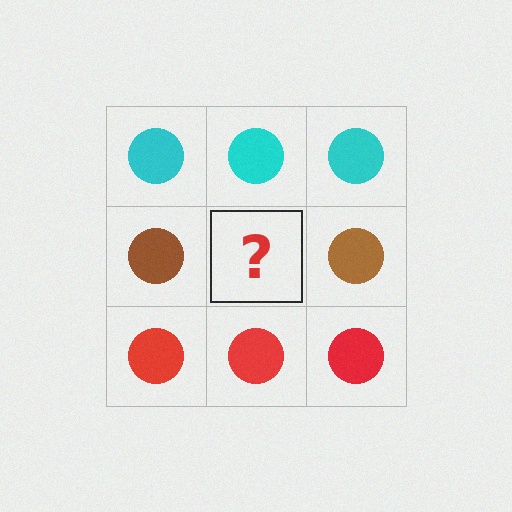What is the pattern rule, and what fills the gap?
The rule is that each row has a consistent color. The gap should be filled with a brown circle.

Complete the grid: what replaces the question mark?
The question mark should be replaced with a brown circle.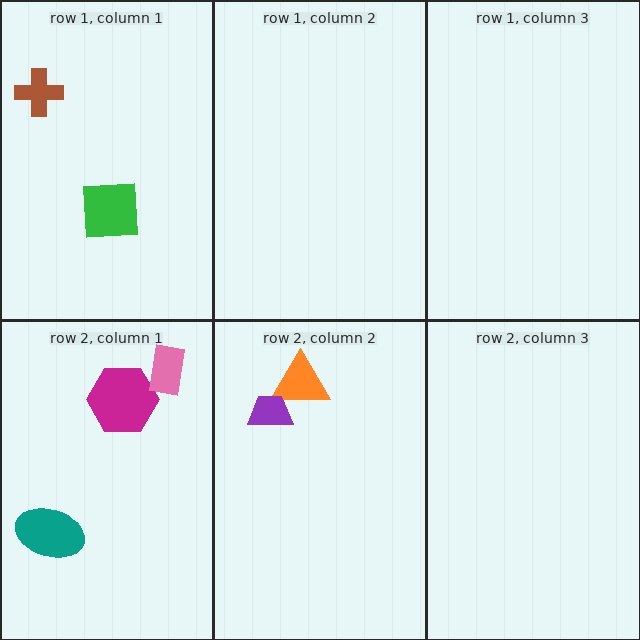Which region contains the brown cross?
The row 1, column 1 region.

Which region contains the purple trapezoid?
The row 2, column 2 region.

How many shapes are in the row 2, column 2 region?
2.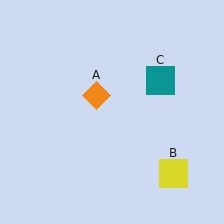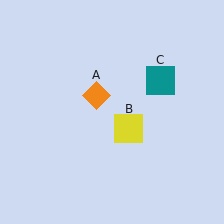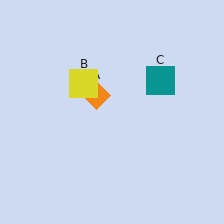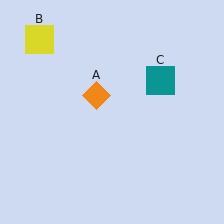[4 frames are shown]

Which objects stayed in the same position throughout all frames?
Orange diamond (object A) and teal square (object C) remained stationary.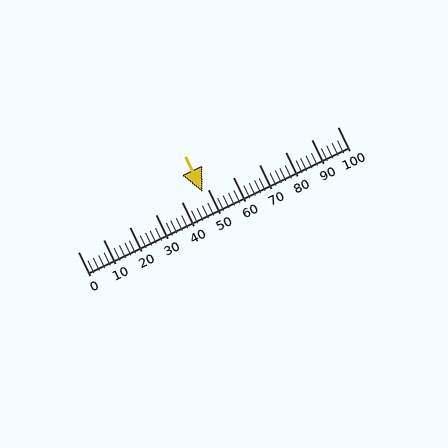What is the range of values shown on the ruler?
The ruler shows values from 0 to 100.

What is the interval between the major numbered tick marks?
The major tick marks are spaced 10 units apart.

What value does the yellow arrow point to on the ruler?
The yellow arrow points to approximately 48.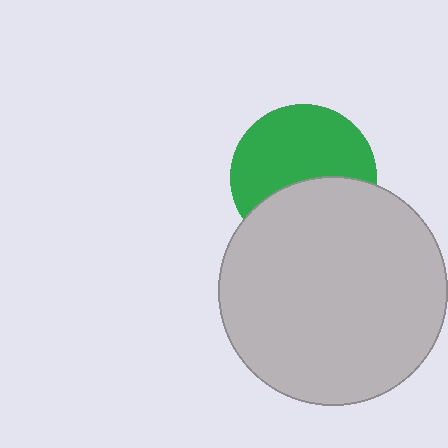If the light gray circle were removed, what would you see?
You would see the complete green circle.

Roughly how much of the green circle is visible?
About half of it is visible (roughly 59%).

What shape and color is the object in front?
The object in front is a light gray circle.